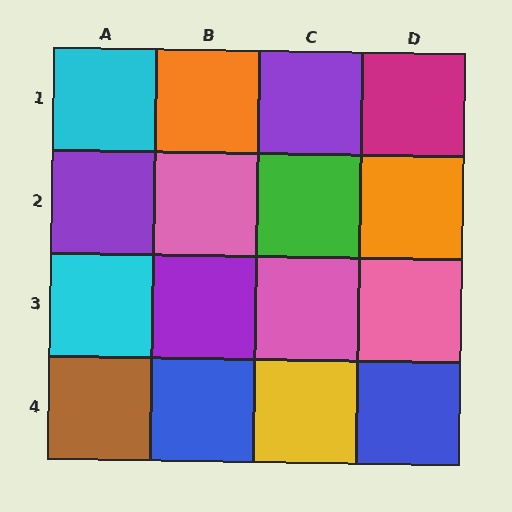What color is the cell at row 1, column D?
Magenta.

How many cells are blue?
2 cells are blue.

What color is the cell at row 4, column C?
Yellow.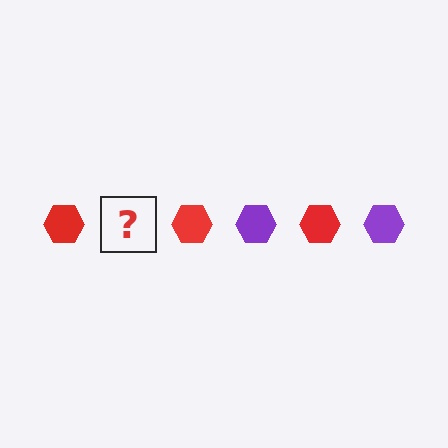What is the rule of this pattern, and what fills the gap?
The rule is that the pattern cycles through red, purple hexagons. The gap should be filled with a purple hexagon.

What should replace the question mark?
The question mark should be replaced with a purple hexagon.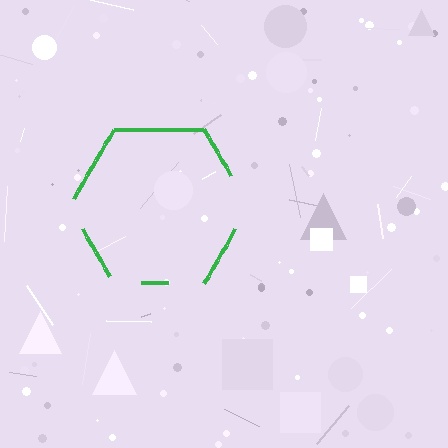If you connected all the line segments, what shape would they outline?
They would outline a hexagon.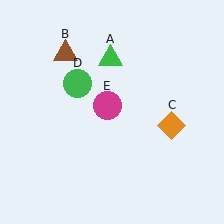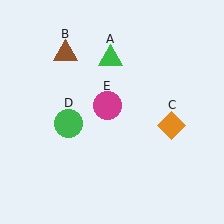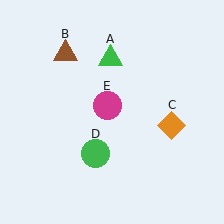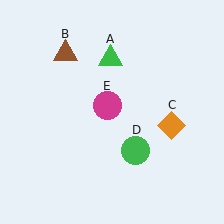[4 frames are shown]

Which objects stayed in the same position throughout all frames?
Green triangle (object A) and brown triangle (object B) and orange diamond (object C) and magenta circle (object E) remained stationary.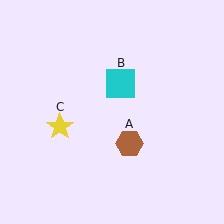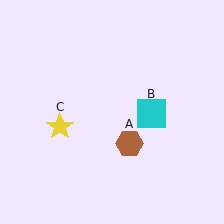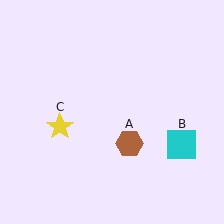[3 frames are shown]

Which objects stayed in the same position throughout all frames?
Brown hexagon (object A) and yellow star (object C) remained stationary.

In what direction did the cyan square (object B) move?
The cyan square (object B) moved down and to the right.